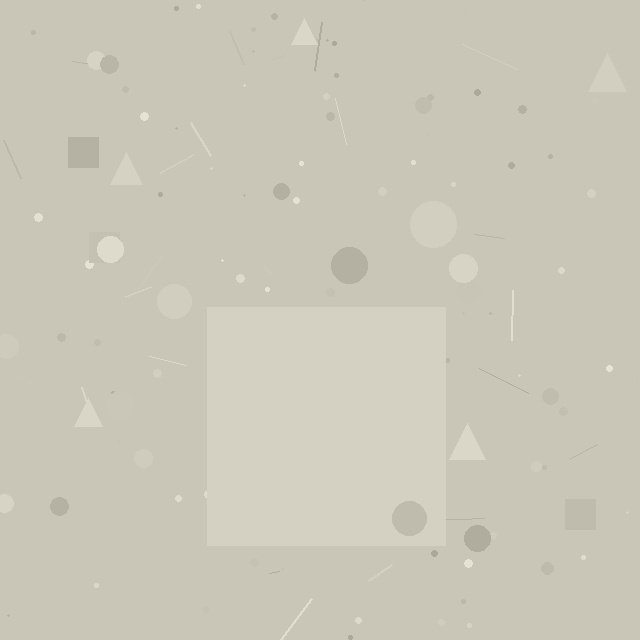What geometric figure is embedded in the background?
A square is embedded in the background.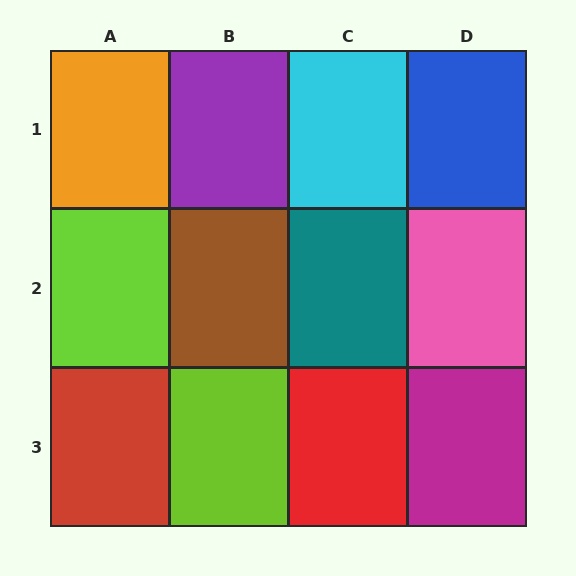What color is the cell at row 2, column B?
Brown.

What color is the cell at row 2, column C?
Teal.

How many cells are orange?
1 cell is orange.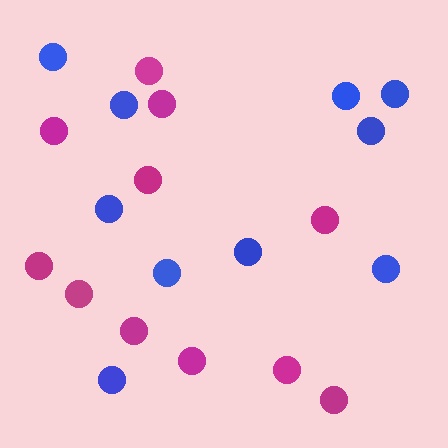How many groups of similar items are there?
There are 2 groups: one group of blue circles (10) and one group of magenta circles (11).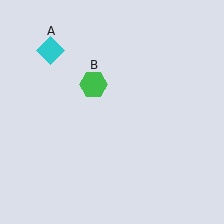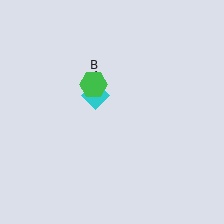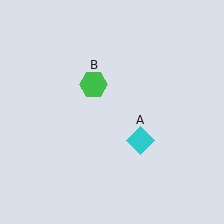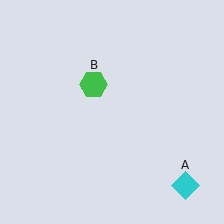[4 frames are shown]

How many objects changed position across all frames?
1 object changed position: cyan diamond (object A).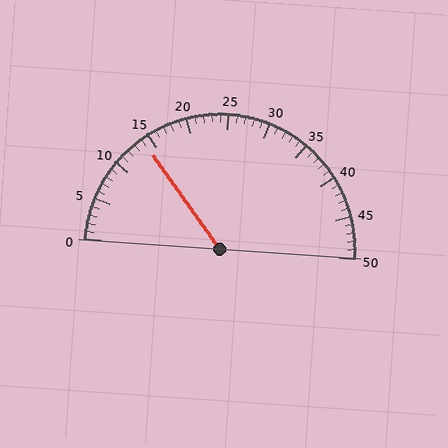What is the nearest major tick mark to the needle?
The nearest major tick mark is 15.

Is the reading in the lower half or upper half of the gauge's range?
The reading is in the lower half of the range (0 to 50).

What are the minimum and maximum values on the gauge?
The gauge ranges from 0 to 50.